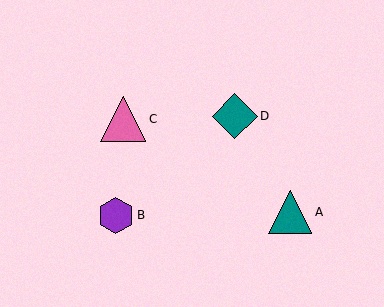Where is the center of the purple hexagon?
The center of the purple hexagon is at (116, 215).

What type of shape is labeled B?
Shape B is a purple hexagon.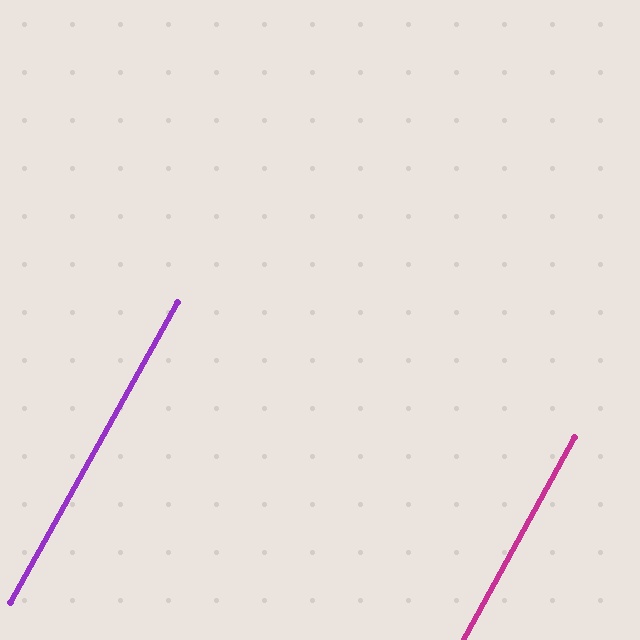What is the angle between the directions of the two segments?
Approximately 0 degrees.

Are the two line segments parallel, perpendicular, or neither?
Parallel — their directions differ by only 0.4°.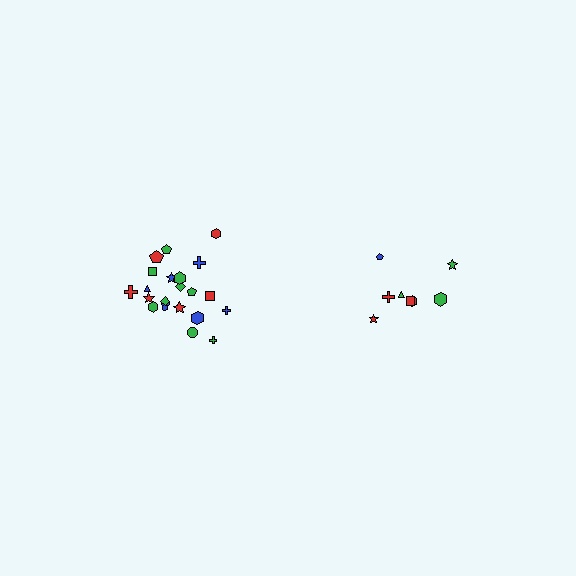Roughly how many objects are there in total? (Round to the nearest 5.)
Roughly 30 objects in total.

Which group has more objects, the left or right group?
The left group.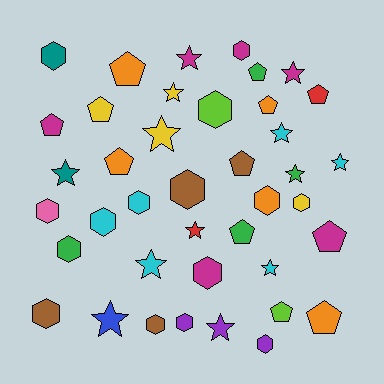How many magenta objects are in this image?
There are 6 magenta objects.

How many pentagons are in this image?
There are 12 pentagons.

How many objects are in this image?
There are 40 objects.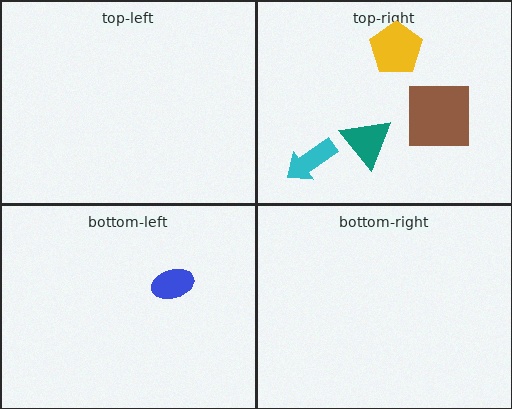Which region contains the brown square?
The top-right region.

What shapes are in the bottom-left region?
The blue ellipse.